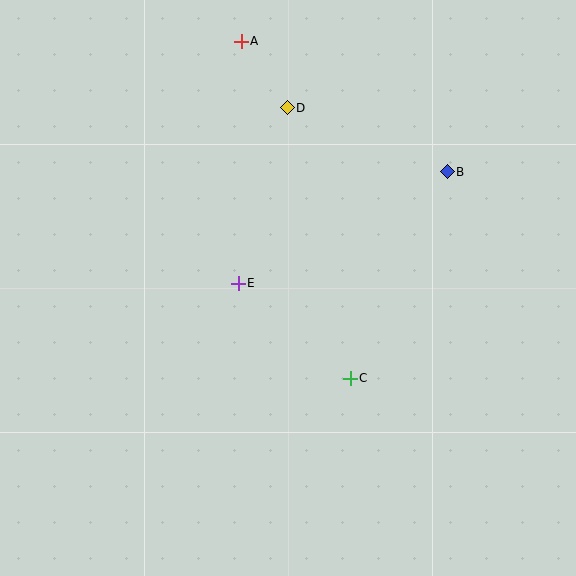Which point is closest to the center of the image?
Point E at (238, 283) is closest to the center.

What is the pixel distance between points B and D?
The distance between B and D is 172 pixels.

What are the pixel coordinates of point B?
Point B is at (447, 172).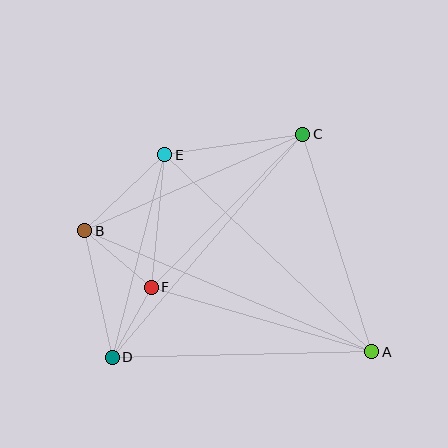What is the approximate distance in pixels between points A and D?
The distance between A and D is approximately 260 pixels.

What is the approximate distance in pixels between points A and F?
The distance between A and F is approximately 230 pixels.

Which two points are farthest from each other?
Points A and B are farthest from each other.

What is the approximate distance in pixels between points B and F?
The distance between B and F is approximately 87 pixels.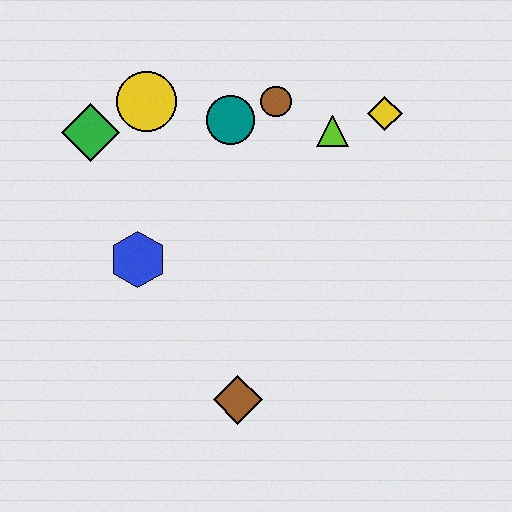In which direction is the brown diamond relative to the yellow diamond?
The brown diamond is below the yellow diamond.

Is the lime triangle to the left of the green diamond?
No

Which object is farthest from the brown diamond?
The yellow diamond is farthest from the brown diamond.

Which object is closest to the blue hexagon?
The green diamond is closest to the blue hexagon.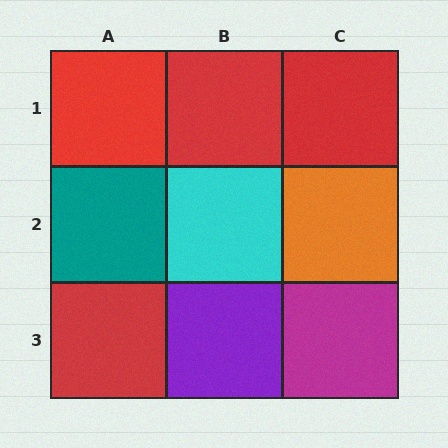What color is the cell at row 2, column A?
Teal.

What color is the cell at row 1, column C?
Red.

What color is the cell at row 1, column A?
Red.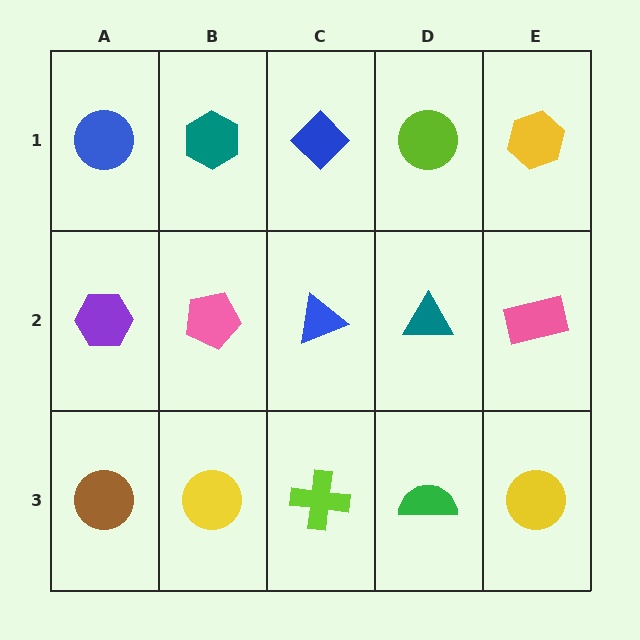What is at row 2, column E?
A pink rectangle.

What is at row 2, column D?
A teal triangle.